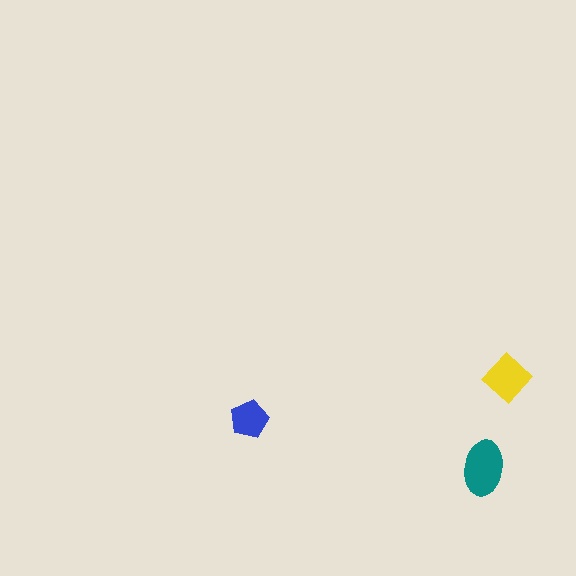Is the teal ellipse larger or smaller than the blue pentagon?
Larger.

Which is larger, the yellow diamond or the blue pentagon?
The yellow diamond.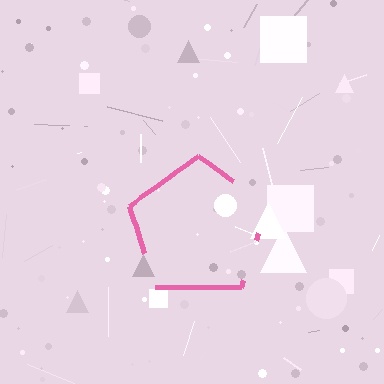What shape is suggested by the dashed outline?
The dashed outline suggests a pentagon.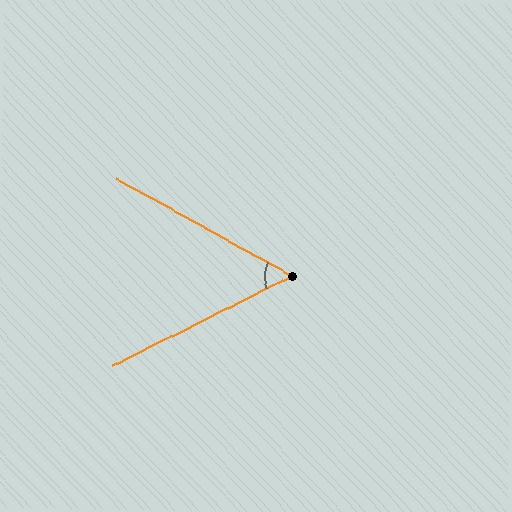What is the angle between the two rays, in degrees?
Approximately 55 degrees.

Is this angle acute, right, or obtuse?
It is acute.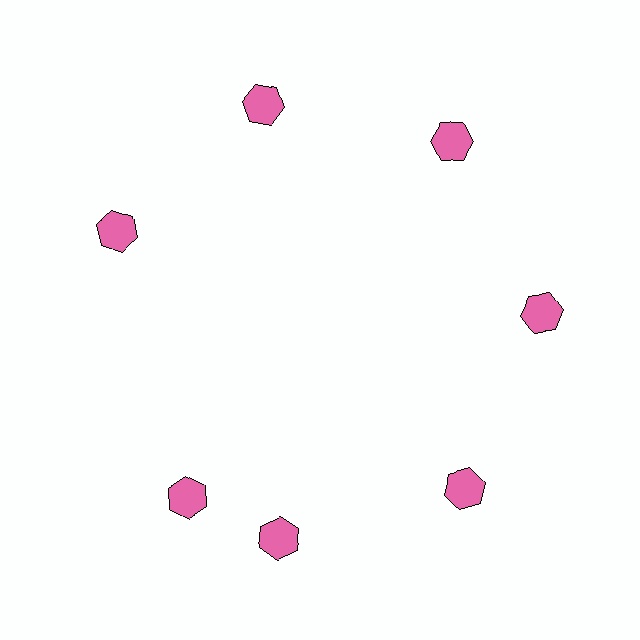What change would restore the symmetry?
The symmetry would be restored by rotating it back into even spacing with its neighbors so that all 7 hexagons sit at equal angles and equal distance from the center.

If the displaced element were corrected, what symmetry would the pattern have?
It would have 7-fold rotational symmetry — the pattern would map onto itself every 51 degrees.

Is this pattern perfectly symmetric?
No. The 7 pink hexagons are arranged in a ring, but one element near the 8 o'clock position is rotated out of alignment along the ring, breaking the 7-fold rotational symmetry.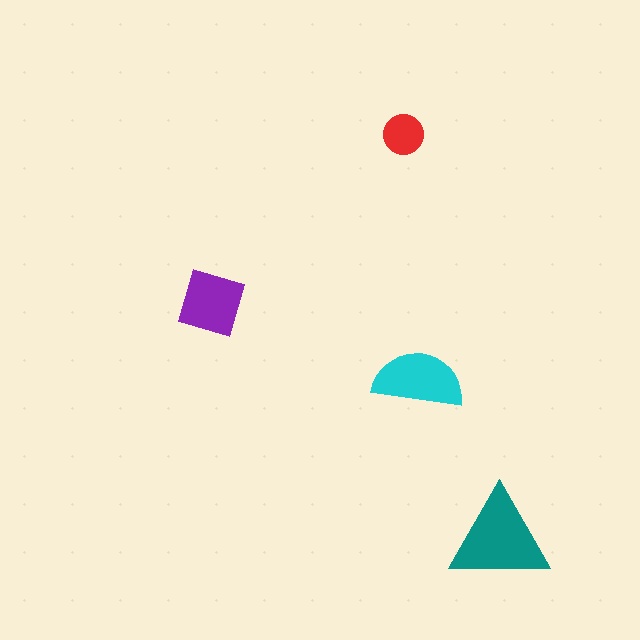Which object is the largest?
The teal triangle.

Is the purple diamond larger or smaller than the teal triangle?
Smaller.